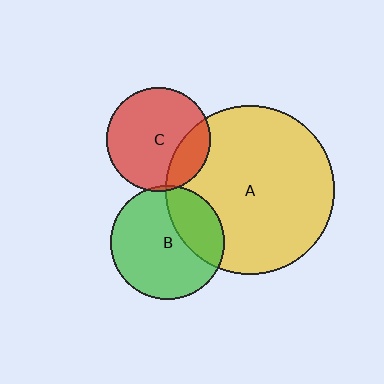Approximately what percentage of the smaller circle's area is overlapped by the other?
Approximately 30%.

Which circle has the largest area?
Circle A (yellow).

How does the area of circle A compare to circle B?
Approximately 2.2 times.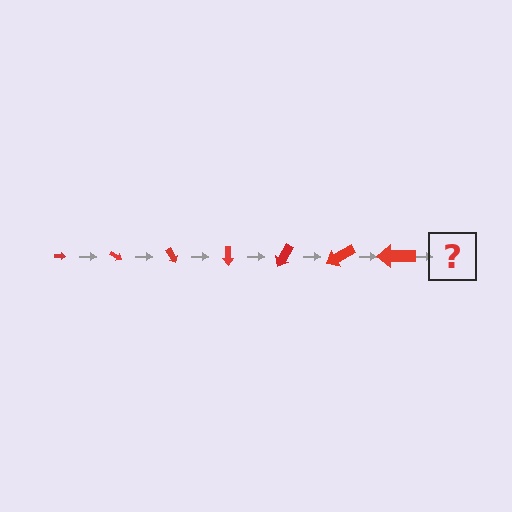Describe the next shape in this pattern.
It should be an arrow, larger than the previous one and rotated 210 degrees from the start.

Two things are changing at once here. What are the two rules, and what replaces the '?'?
The two rules are that the arrow grows larger each step and it rotates 30 degrees each step. The '?' should be an arrow, larger than the previous one and rotated 210 degrees from the start.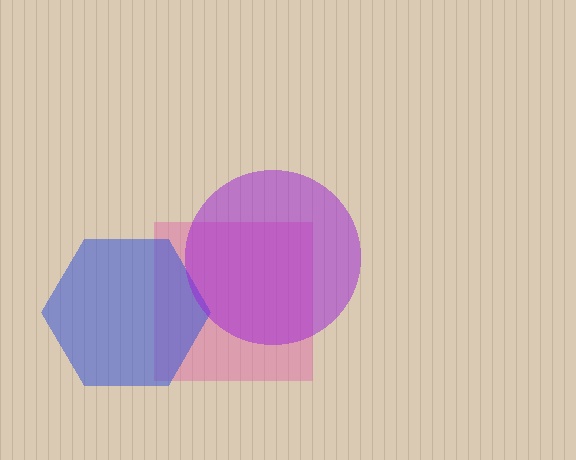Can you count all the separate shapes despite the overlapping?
Yes, there are 3 separate shapes.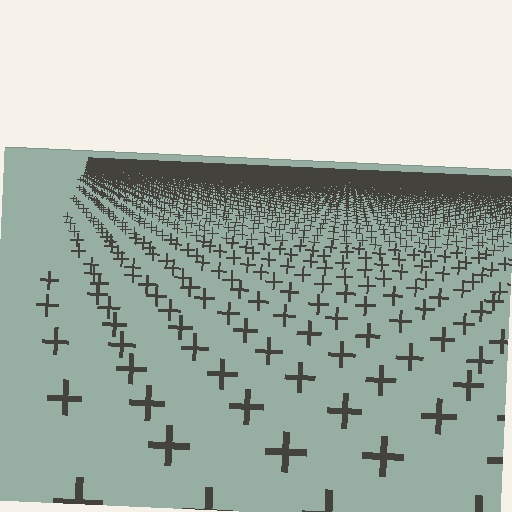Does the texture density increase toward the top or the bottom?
Density increases toward the top.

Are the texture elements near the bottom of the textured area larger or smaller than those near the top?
Larger. Near the bottom, elements are closer to the viewer and appear at a bigger on-screen size.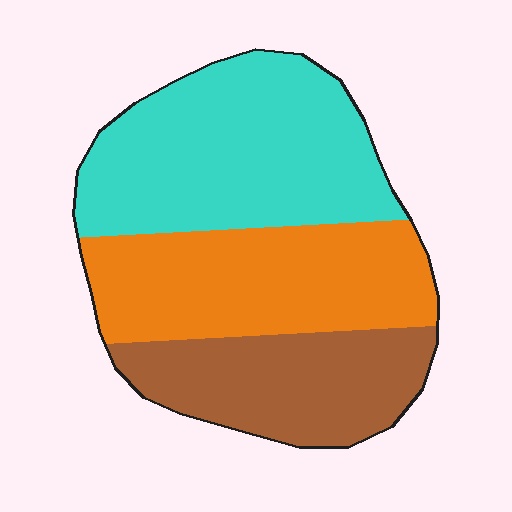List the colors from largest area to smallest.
From largest to smallest: cyan, orange, brown.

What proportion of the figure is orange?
Orange covers roughly 35% of the figure.